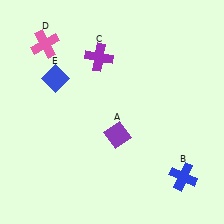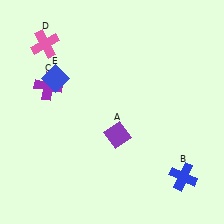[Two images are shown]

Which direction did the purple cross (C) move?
The purple cross (C) moved left.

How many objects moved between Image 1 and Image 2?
1 object moved between the two images.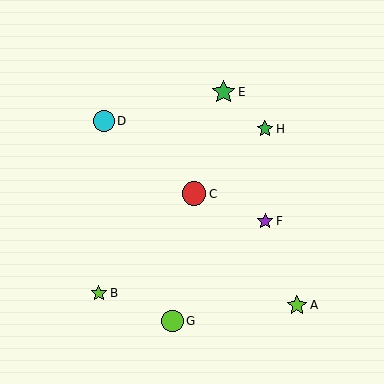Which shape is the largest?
The red circle (labeled C) is the largest.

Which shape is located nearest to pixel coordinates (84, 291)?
The lime star (labeled B) at (99, 293) is nearest to that location.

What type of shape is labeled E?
Shape E is a green star.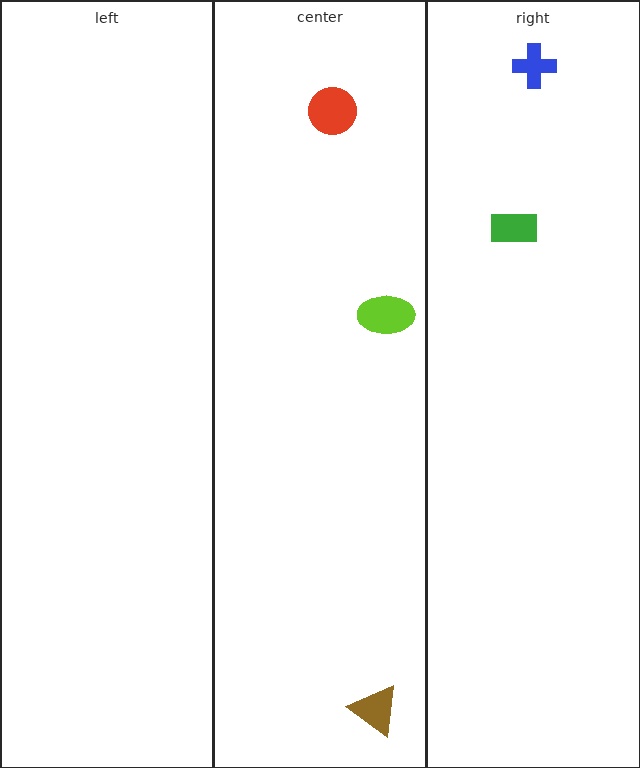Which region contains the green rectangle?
The right region.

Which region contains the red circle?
The center region.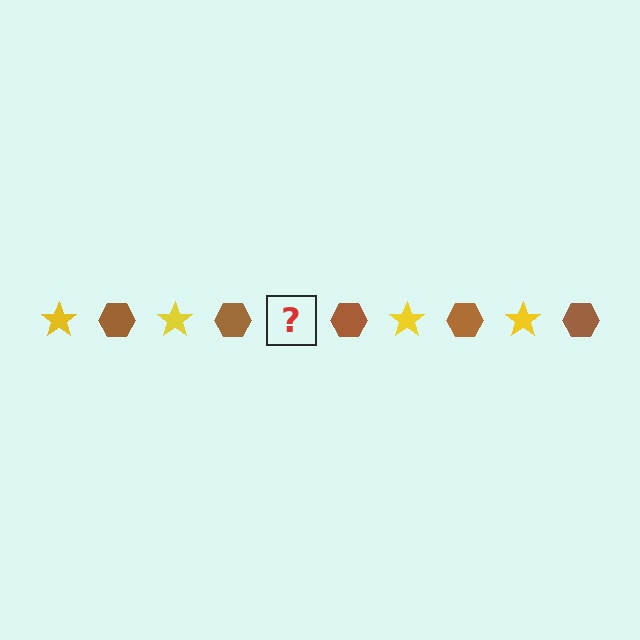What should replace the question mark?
The question mark should be replaced with a yellow star.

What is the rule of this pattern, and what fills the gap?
The rule is that the pattern alternates between yellow star and brown hexagon. The gap should be filled with a yellow star.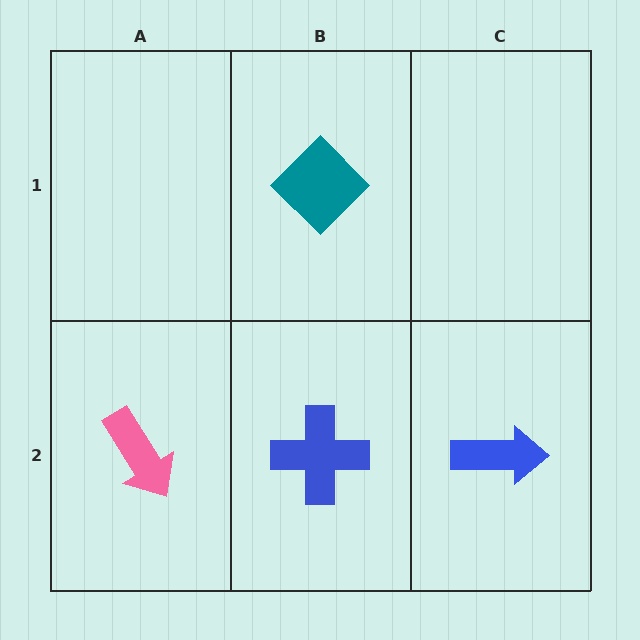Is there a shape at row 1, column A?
No, that cell is empty.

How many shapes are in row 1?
1 shape.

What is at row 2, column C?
A blue arrow.